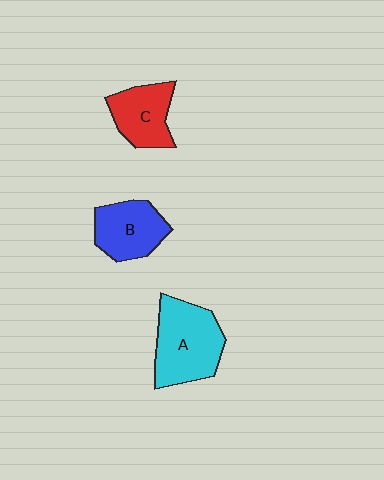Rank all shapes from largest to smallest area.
From largest to smallest: A (cyan), B (blue), C (red).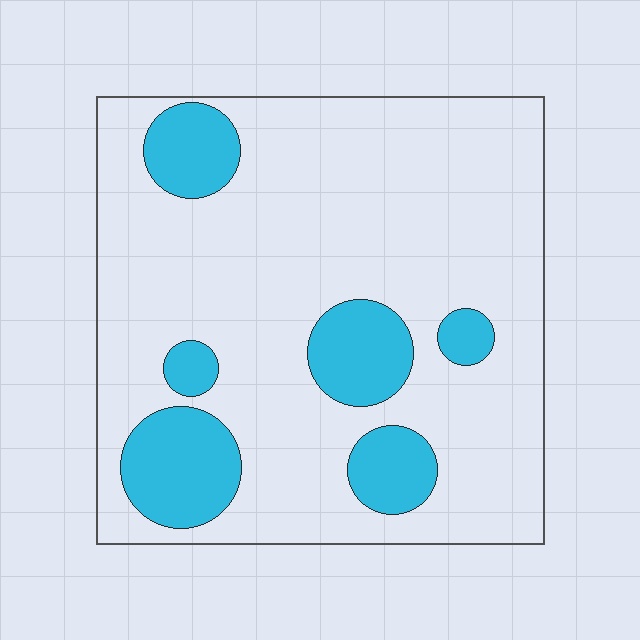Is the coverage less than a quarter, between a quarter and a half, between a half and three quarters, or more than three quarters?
Less than a quarter.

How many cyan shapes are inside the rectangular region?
6.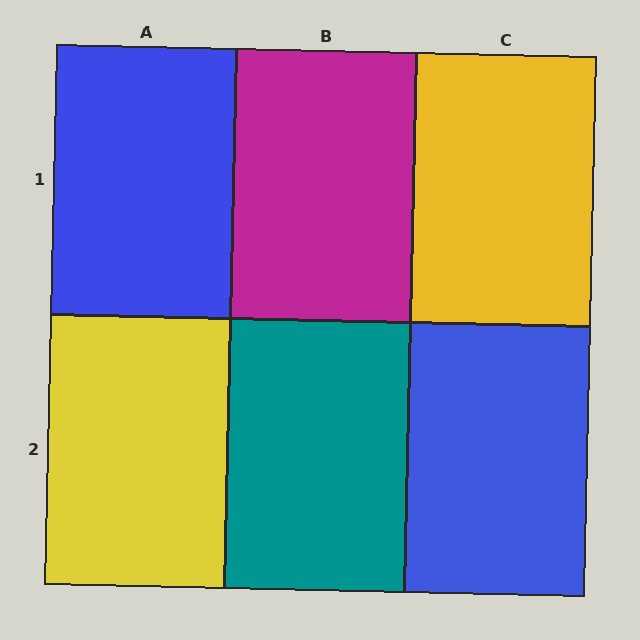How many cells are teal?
1 cell is teal.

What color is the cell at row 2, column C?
Blue.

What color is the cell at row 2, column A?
Yellow.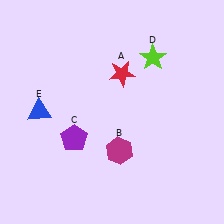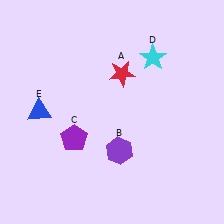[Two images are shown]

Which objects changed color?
B changed from magenta to purple. D changed from lime to cyan.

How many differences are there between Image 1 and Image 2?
There are 2 differences between the two images.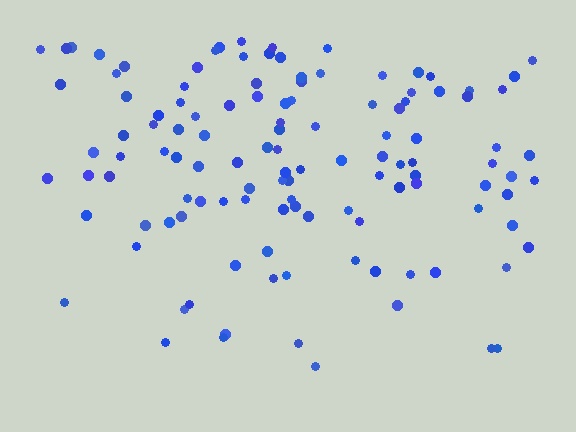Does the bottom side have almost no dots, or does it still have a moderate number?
Still a moderate number, just noticeably fewer than the top.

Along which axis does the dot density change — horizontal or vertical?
Vertical.